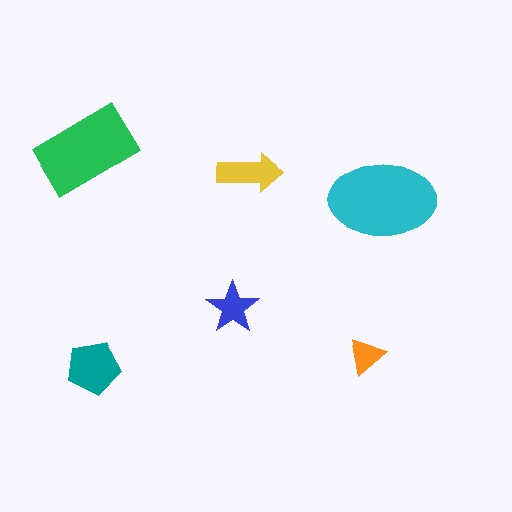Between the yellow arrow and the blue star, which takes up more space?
The yellow arrow.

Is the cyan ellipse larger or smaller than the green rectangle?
Larger.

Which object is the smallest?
The orange triangle.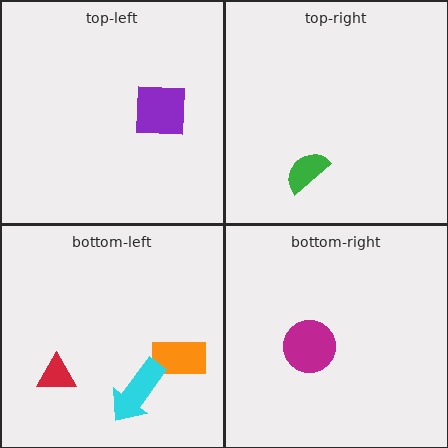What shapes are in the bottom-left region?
The red triangle, the orange rectangle, the cyan arrow.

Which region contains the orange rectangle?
The bottom-left region.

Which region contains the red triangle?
The bottom-left region.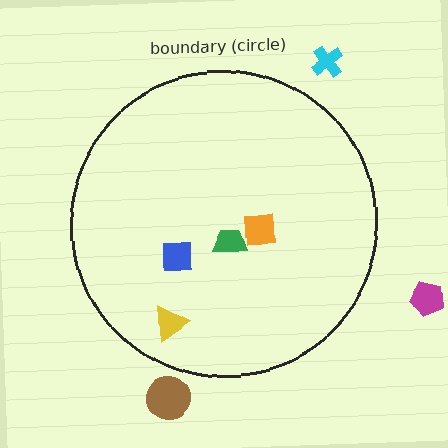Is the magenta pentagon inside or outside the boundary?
Outside.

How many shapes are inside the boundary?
4 inside, 3 outside.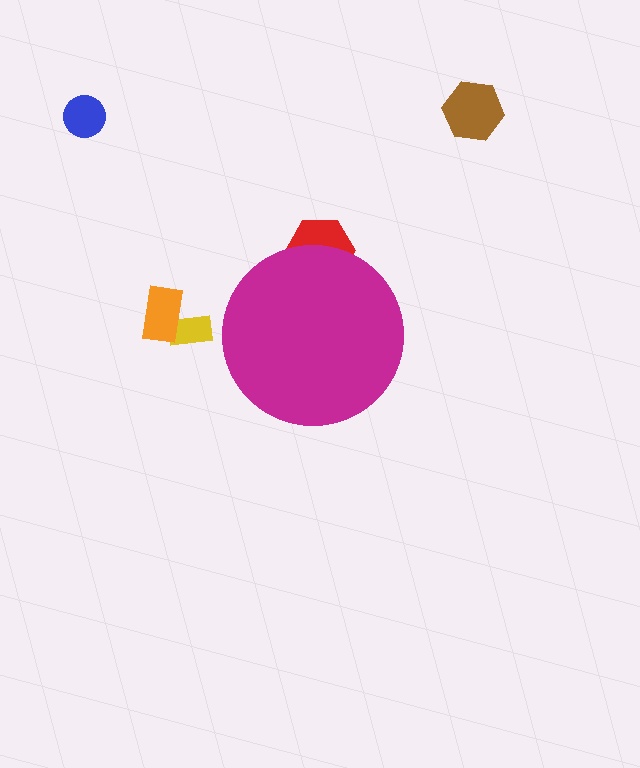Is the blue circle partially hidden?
No, the blue circle is fully visible.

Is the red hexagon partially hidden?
Yes, the red hexagon is partially hidden behind the magenta circle.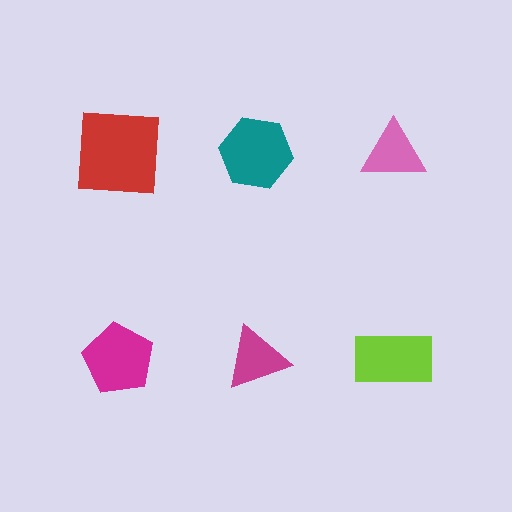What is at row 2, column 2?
A magenta triangle.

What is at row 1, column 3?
A pink triangle.